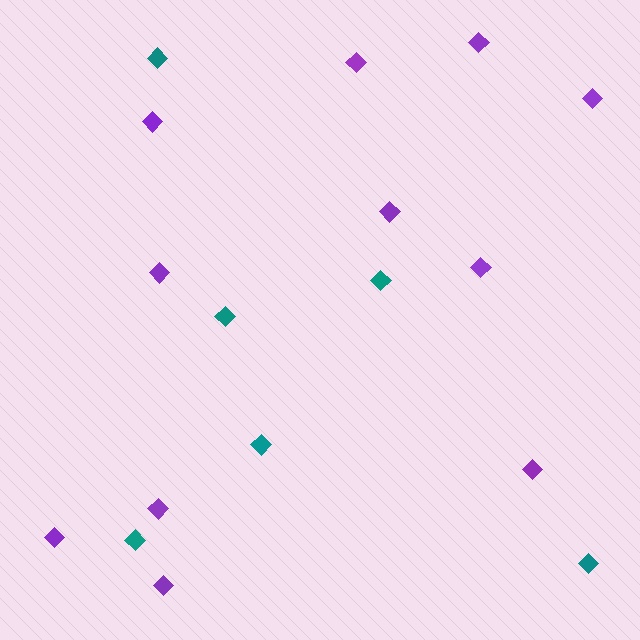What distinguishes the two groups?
There are 2 groups: one group of teal diamonds (6) and one group of purple diamonds (11).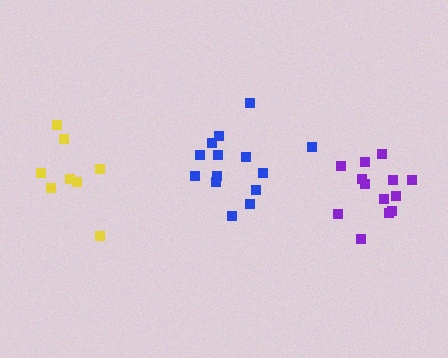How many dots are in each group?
Group 1: 14 dots, Group 2: 13 dots, Group 3: 8 dots (35 total).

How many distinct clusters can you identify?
There are 3 distinct clusters.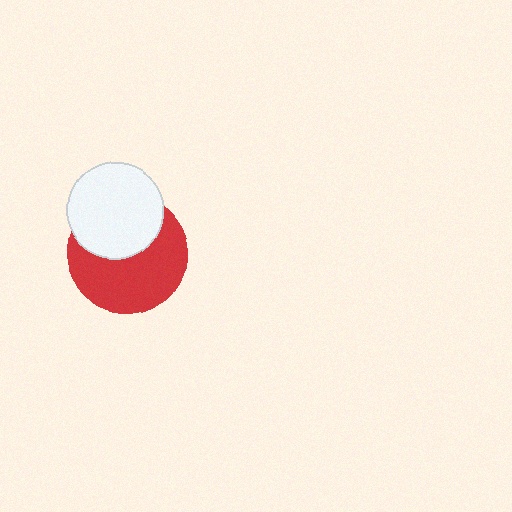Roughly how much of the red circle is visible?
About half of it is visible (roughly 60%).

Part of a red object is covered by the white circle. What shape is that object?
It is a circle.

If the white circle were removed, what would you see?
You would see the complete red circle.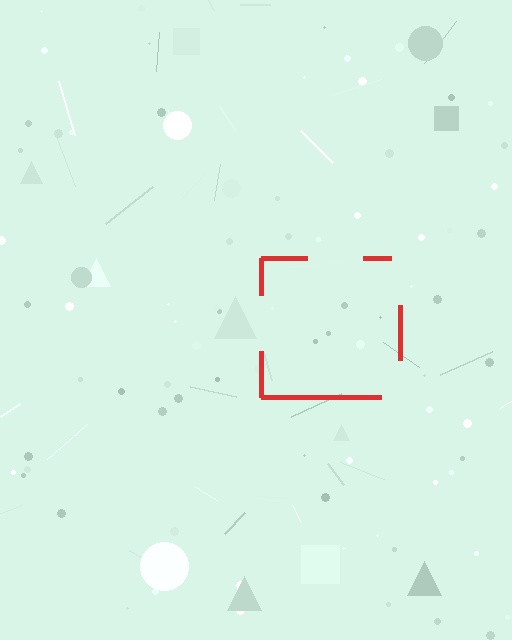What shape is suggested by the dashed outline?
The dashed outline suggests a square.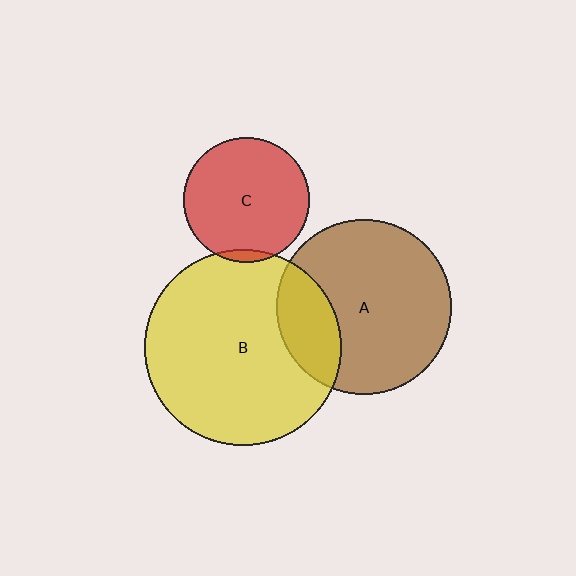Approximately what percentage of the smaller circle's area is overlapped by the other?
Approximately 25%.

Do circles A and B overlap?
Yes.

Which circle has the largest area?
Circle B (yellow).